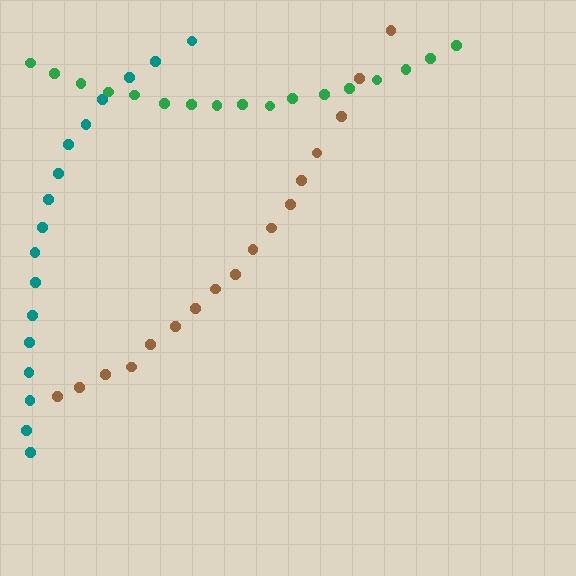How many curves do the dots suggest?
There are 3 distinct paths.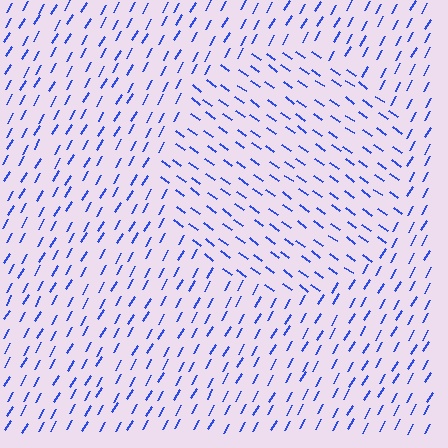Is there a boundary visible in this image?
Yes, there is a texture boundary formed by a change in line orientation.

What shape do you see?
I see a circle.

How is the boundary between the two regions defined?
The boundary is defined purely by a change in line orientation (approximately 85 degrees difference). All lines are the same color and thickness.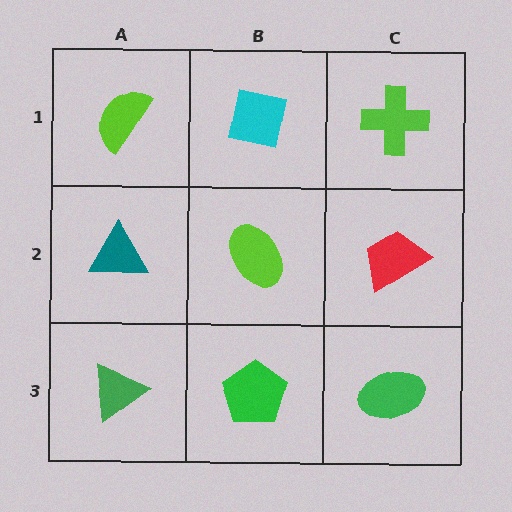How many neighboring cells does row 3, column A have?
2.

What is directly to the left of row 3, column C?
A green pentagon.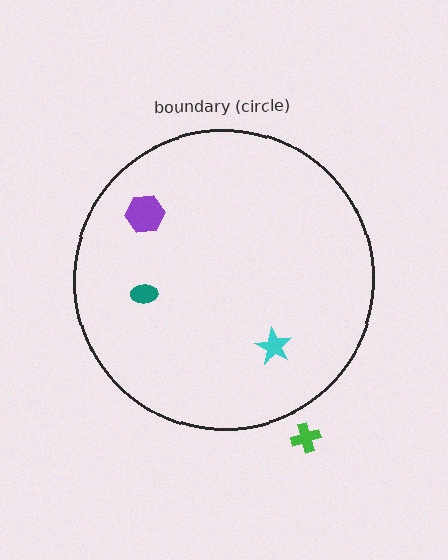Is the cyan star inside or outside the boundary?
Inside.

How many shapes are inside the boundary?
3 inside, 1 outside.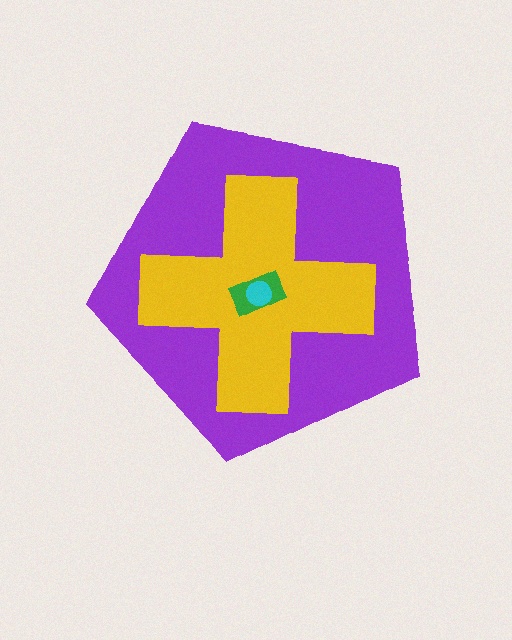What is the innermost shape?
The cyan circle.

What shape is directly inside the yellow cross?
The green rectangle.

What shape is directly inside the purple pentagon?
The yellow cross.